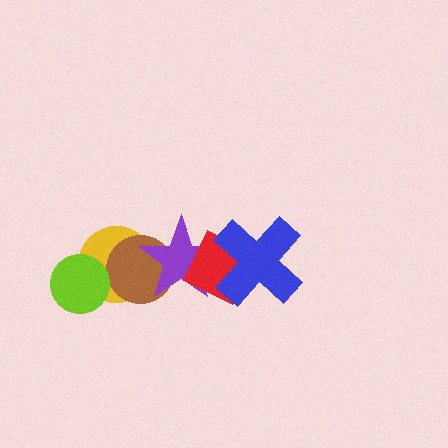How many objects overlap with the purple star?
4 objects overlap with the purple star.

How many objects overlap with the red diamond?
2 objects overlap with the red diamond.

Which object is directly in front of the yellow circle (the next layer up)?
The brown circle is directly in front of the yellow circle.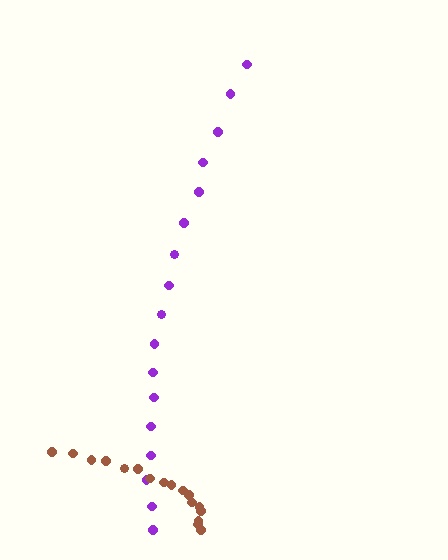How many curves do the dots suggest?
There are 2 distinct paths.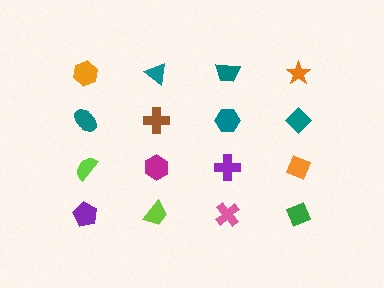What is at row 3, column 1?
A lime semicircle.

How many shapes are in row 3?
4 shapes.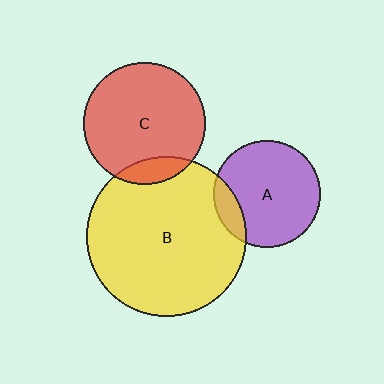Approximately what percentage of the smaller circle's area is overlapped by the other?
Approximately 10%.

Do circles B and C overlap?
Yes.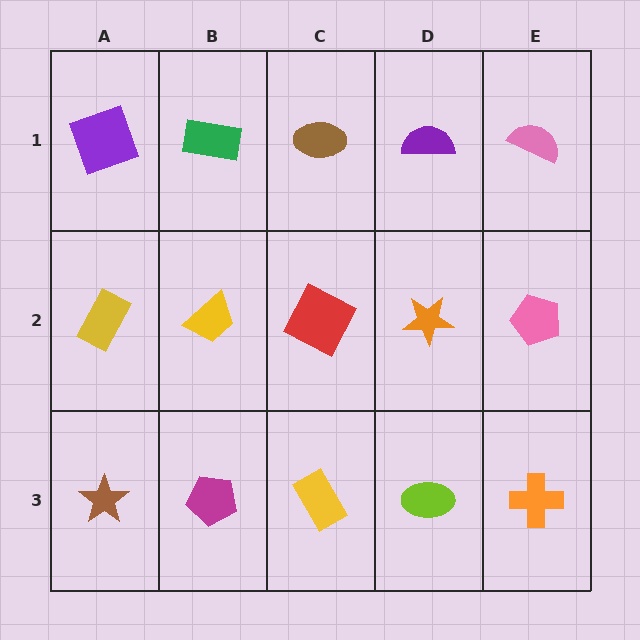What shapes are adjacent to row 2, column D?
A purple semicircle (row 1, column D), a lime ellipse (row 3, column D), a red square (row 2, column C), a pink pentagon (row 2, column E).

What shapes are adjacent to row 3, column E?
A pink pentagon (row 2, column E), a lime ellipse (row 3, column D).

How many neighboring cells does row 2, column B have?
4.